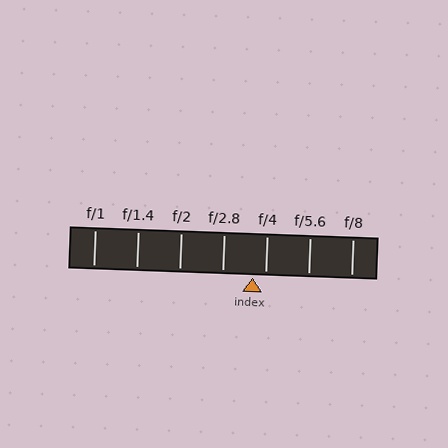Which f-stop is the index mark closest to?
The index mark is closest to f/4.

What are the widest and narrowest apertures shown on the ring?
The widest aperture shown is f/1 and the narrowest is f/8.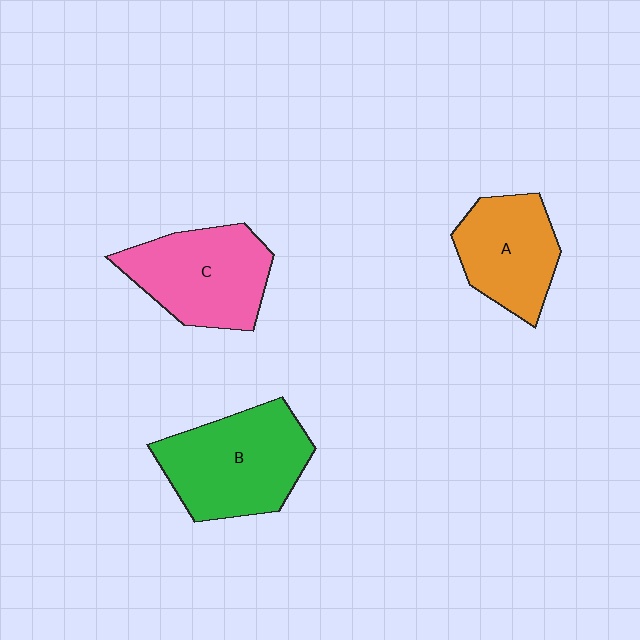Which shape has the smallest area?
Shape A (orange).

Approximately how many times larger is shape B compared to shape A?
Approximately 1.4 times.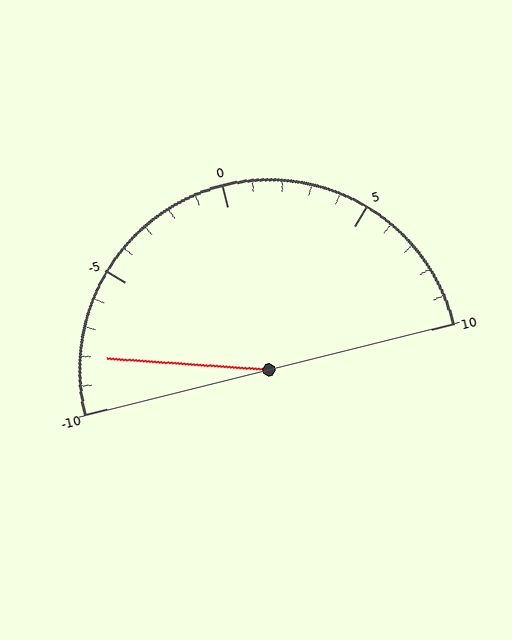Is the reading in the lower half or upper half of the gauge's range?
The reading is in the lower half of the range (-10 to 10).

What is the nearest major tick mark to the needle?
The nearest major tick mark is -10.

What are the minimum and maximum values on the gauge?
The gauge ranges from -10 to 10.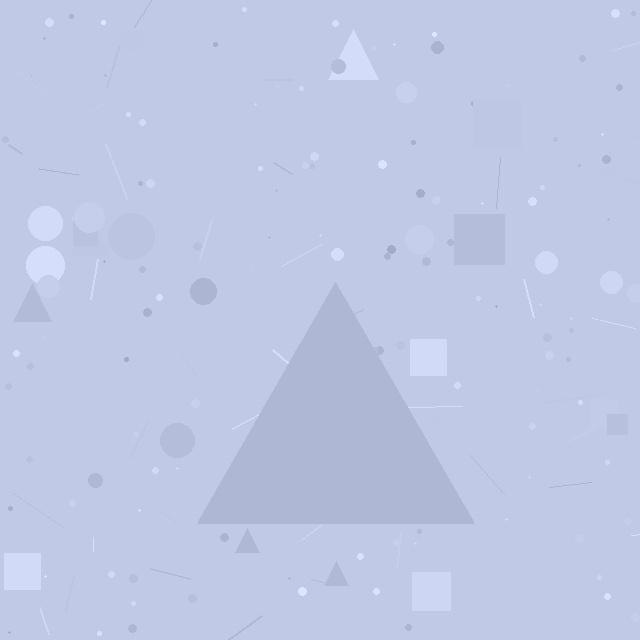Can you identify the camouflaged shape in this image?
The camouflaged shape is a triangle.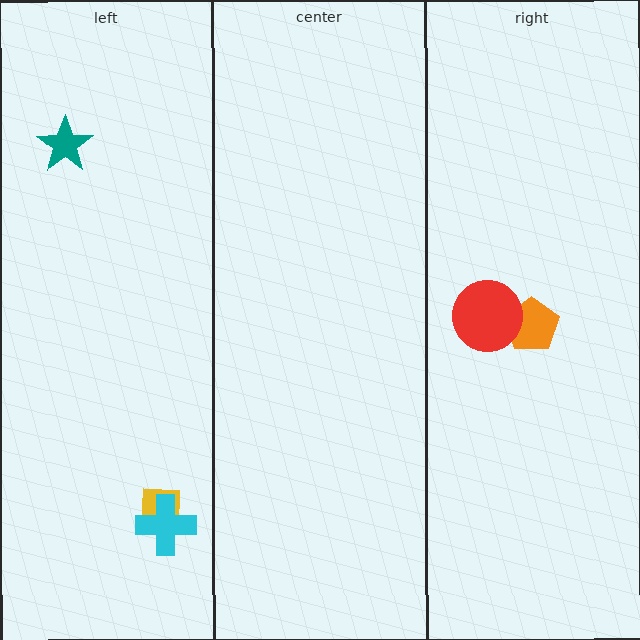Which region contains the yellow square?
The left region.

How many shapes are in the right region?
2.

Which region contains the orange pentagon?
The right region.